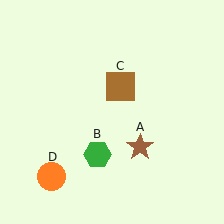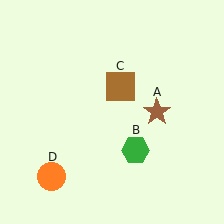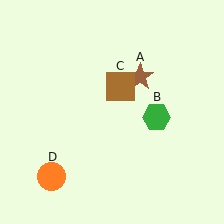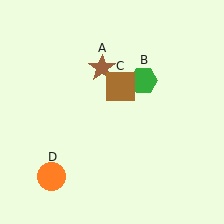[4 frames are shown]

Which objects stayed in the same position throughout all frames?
Brown square (object C) and orange circle (object D) remained stationary.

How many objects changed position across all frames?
2 objects changed position: brown star (object A), green hexagon (object B).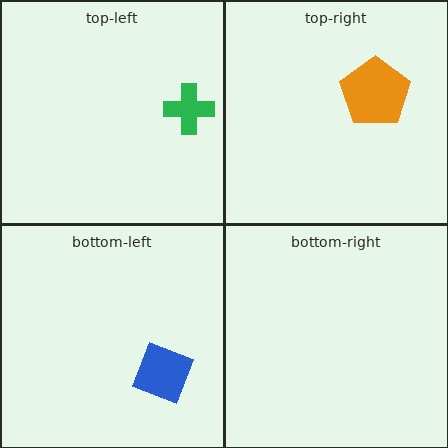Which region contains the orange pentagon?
The top-right region.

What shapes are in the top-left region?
The green cross.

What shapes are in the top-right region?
The orange pentagon.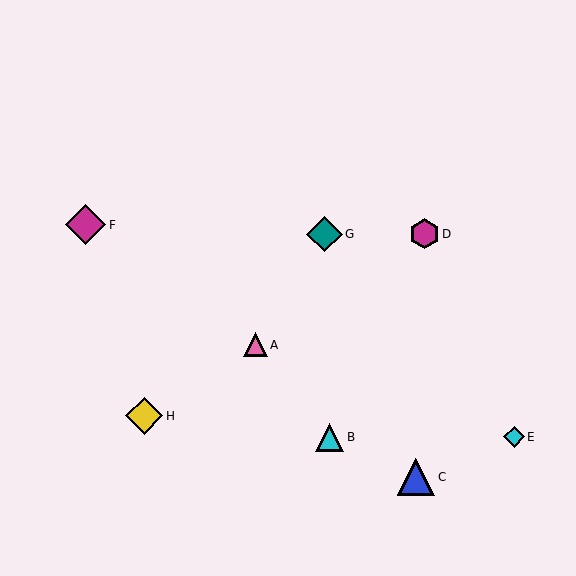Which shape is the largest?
The magenta diamond (labeled F) is the largest.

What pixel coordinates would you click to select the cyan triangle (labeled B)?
Click at (330, 437) to select the cyan triangle B.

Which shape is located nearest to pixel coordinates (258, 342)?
The pink triangle (labeled A) at (255, 345) is nearest to that location.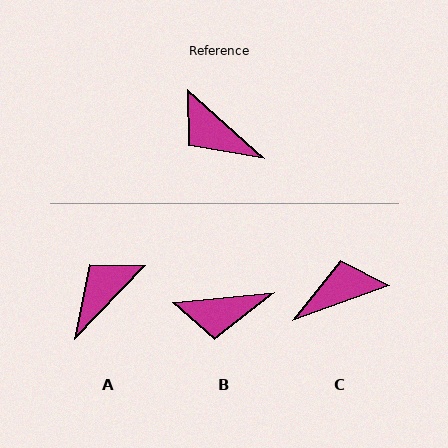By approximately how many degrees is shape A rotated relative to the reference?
Approximately 92 degrees clockwise.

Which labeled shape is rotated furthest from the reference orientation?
C, about 119 degrees away.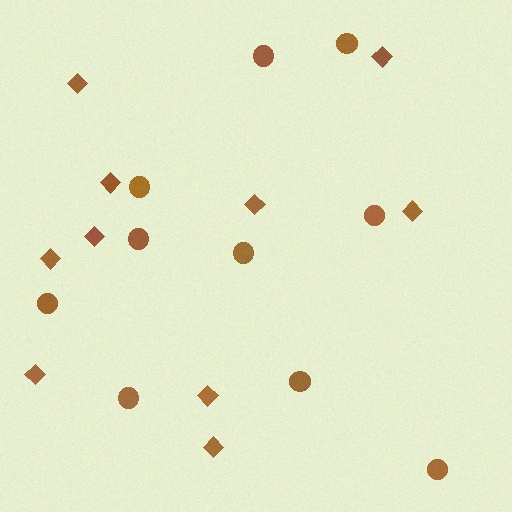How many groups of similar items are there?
There are 2 groups: one group of circles (10) and one group of diamonds (10).